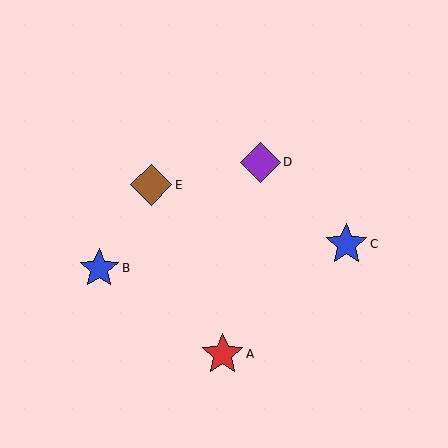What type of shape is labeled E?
Shape E is a brown diamond.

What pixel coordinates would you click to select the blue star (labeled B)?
Click at (99, 268) to select the blue star B.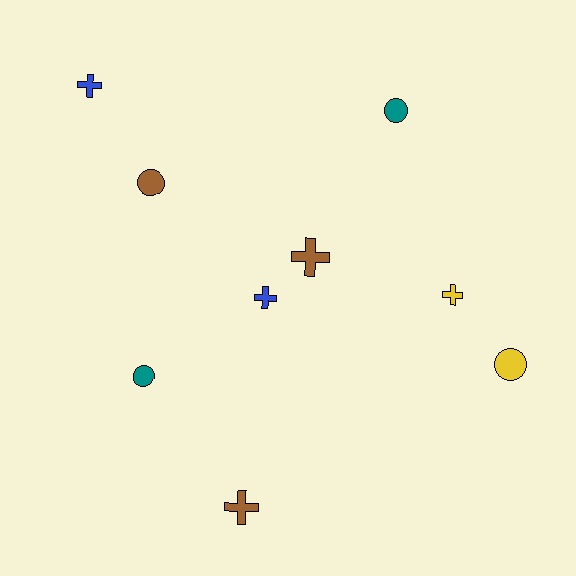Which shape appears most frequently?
Cross, with 5 objects.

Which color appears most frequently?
Brown, with 3 objects.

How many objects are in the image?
There are 9 objects.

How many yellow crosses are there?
There is 1 yellow cross.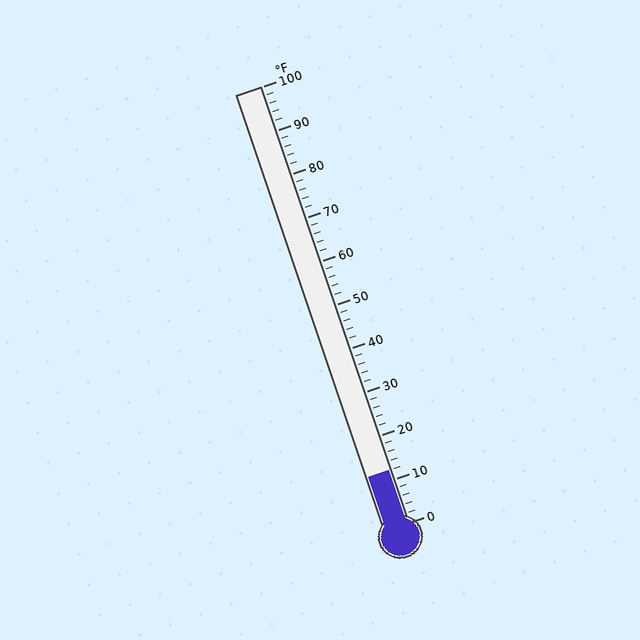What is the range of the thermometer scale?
The thermometer scale ranges from 0°F to 100°F.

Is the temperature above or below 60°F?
The temperature is below 60°F.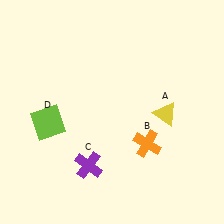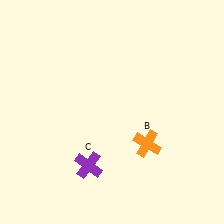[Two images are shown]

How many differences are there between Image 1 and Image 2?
There are 2 differences between the two images.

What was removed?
The yellow triangle (A), the lime square (D) were removed in Image 2.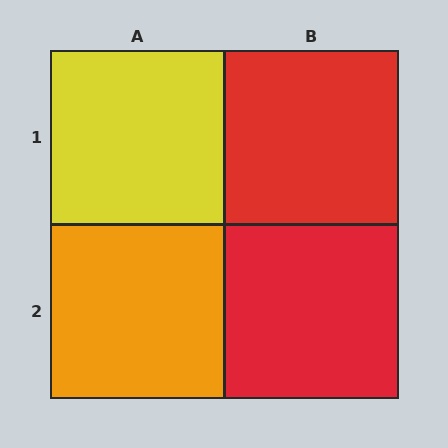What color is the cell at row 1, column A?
Yellow.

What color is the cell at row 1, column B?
Red.